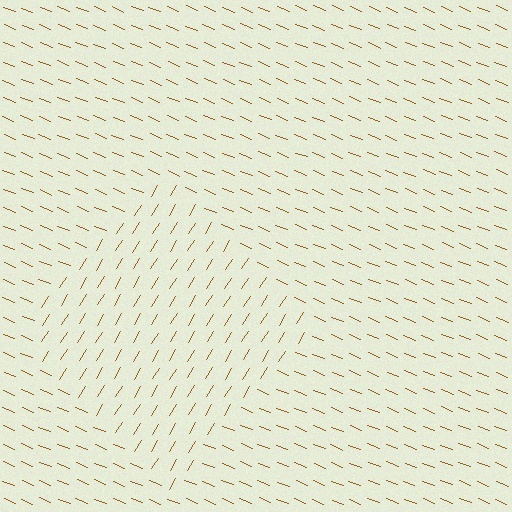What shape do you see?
I see a diamond.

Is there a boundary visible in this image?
Yes, there is a texture boundary formed by a change in line orientation.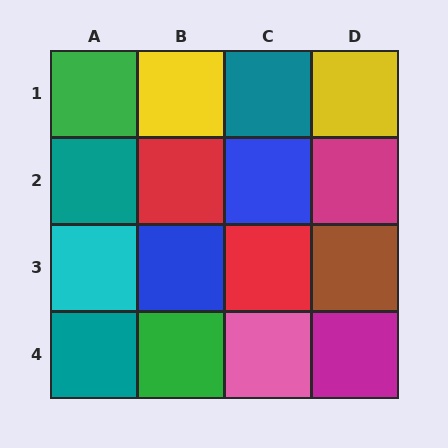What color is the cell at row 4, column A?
Teal.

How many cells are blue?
2 cells are blue.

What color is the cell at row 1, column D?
Yellow.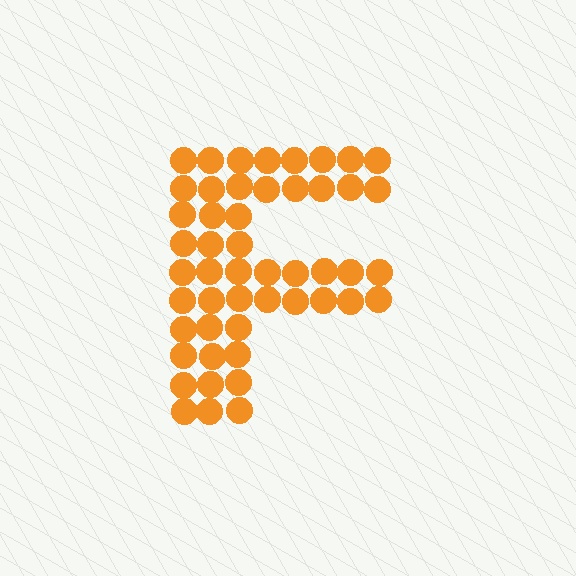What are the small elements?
The small elements are circles.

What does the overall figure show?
The overall figure shows the letter F.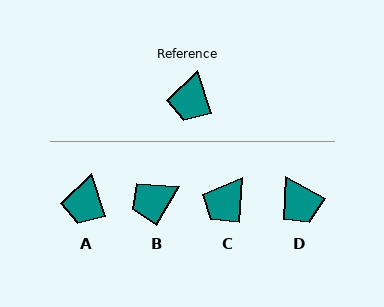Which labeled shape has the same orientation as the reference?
A.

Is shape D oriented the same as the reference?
No, it is off by about 43 degrees.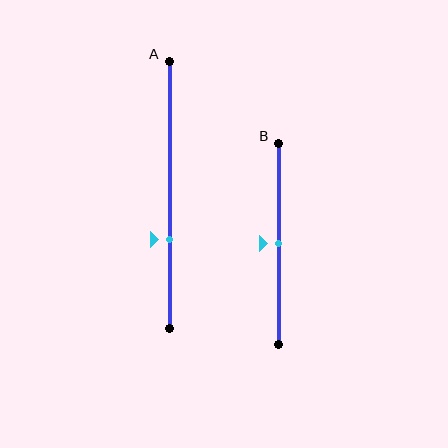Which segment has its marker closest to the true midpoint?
Segment B has its marker closest to the true midpoint.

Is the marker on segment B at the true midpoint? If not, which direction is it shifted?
Yes, the marker on segment B is at the true midpoint.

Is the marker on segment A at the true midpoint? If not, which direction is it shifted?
No, the marker on segment A is shifted downward by about 17% of the segment length.